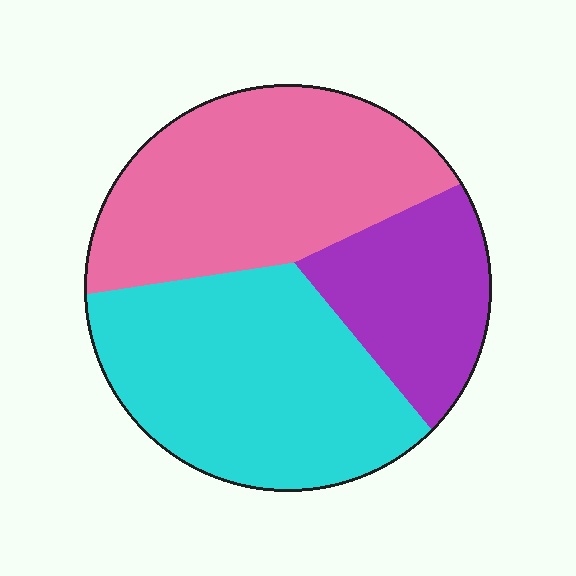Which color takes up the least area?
Purple, at roughly 20%.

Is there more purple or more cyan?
Cyan.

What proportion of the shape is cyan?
Cyan takes up about two fifths (2/5) of the shape.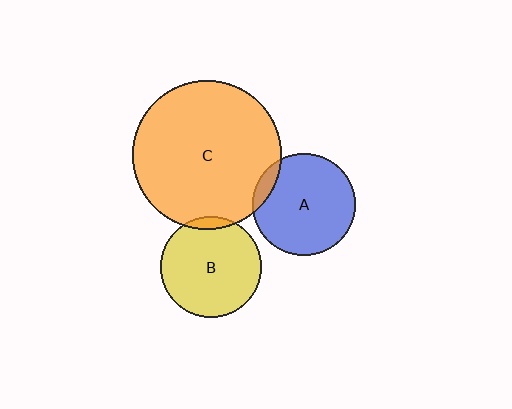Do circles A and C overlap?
Yes.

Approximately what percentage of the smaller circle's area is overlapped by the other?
Approximately 10%.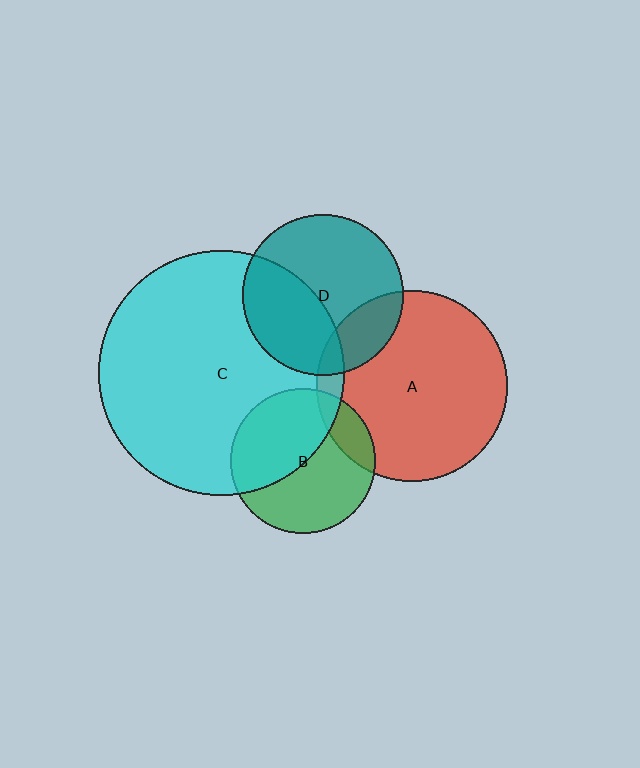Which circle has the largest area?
Circle C (cyan).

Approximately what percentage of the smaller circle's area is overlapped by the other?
Approximately 5%.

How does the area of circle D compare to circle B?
Approximately 1.2 times.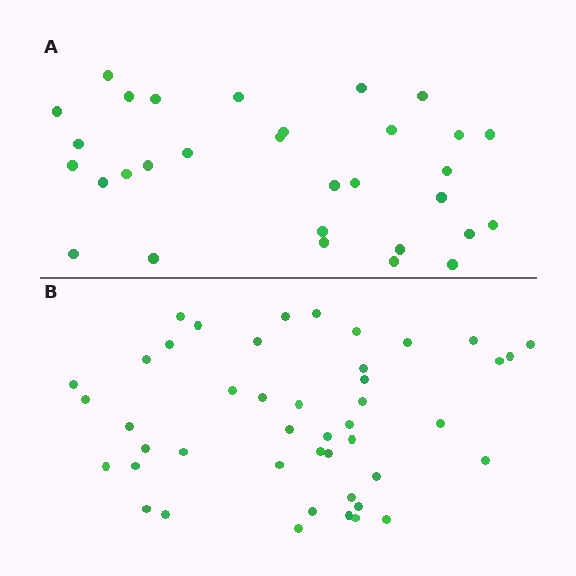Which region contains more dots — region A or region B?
Region B (the bottom region) has more dots.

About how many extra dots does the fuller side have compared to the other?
Region B has approximately 15 more dots than region A.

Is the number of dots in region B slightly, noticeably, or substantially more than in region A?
Region B has substantially more. The ratio is roughly 1.5 to 1.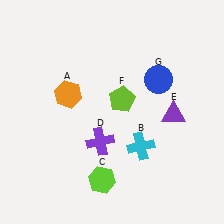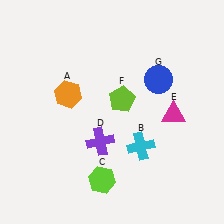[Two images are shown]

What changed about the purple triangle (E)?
In Image 1, E is purple. In Image 2, it changed to magenta.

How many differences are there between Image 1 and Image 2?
There is 1 difference between the two images.